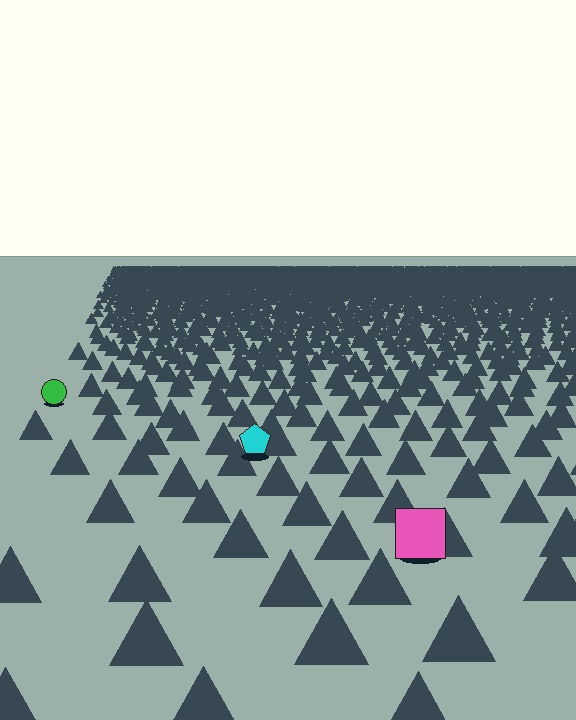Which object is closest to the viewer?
The pink square is closest. The texture marks near it are larger and more spread out.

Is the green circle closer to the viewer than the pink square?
No. The pink square is closer — you can tell from the texture gradient: the ground texture is coarser near it.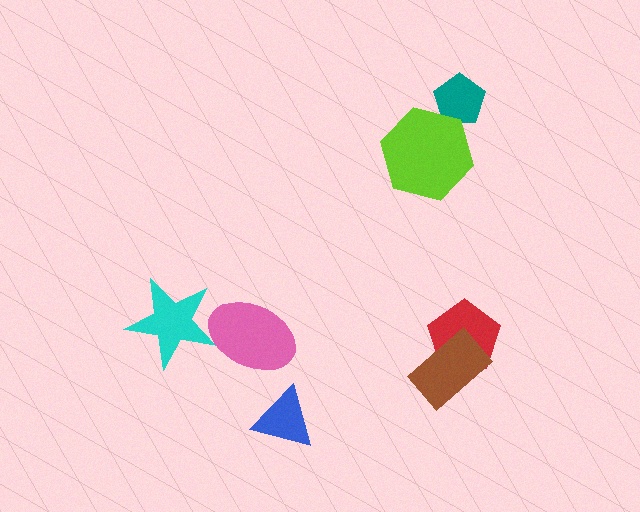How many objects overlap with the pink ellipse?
1 object overlaps with the pink ellipse.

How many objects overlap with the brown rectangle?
1 object overlaps with the brown rectangle.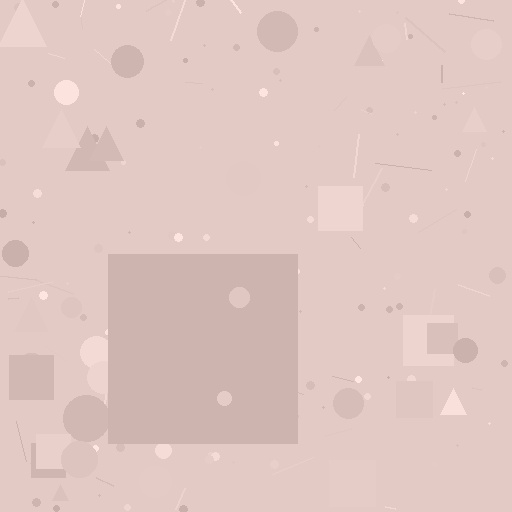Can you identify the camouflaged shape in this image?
The camouflaged shape is a square.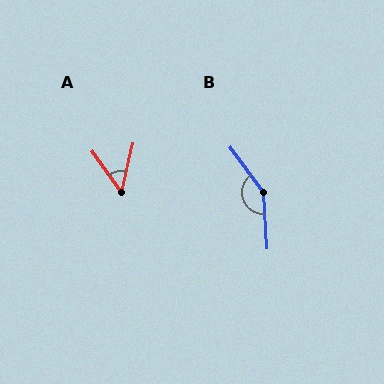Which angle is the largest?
B, at approximately 148 degrees.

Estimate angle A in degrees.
Approximately 49 degrees.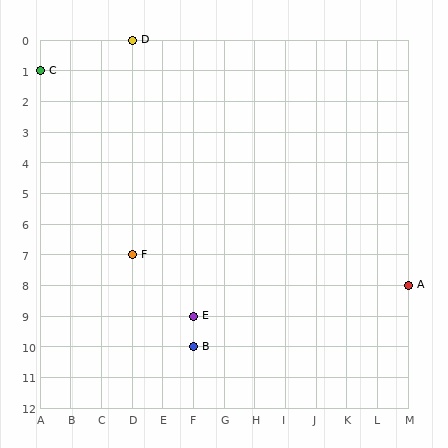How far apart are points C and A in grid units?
Points C and A are 12 columns and 7 rows apart (about 13.9 grid units diagonally).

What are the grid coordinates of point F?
Point F is at grid coordinates (D, 7).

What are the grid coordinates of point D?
Point D is at grid coordinates (D, 0).